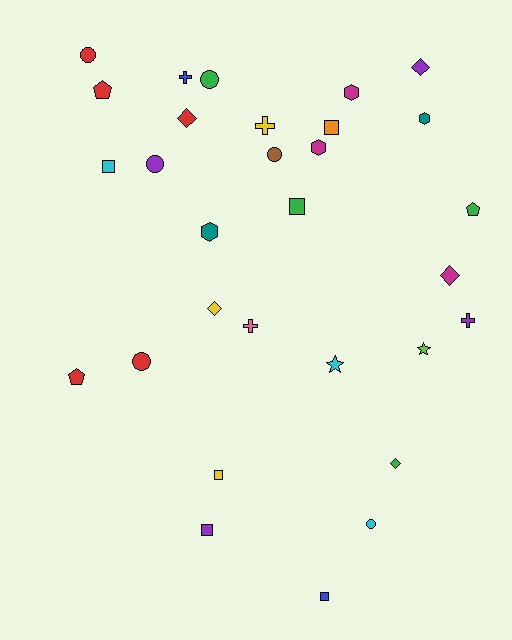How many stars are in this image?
There are 2 stars.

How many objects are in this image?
There are 30 objects.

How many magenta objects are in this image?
There are 3 magenta objects.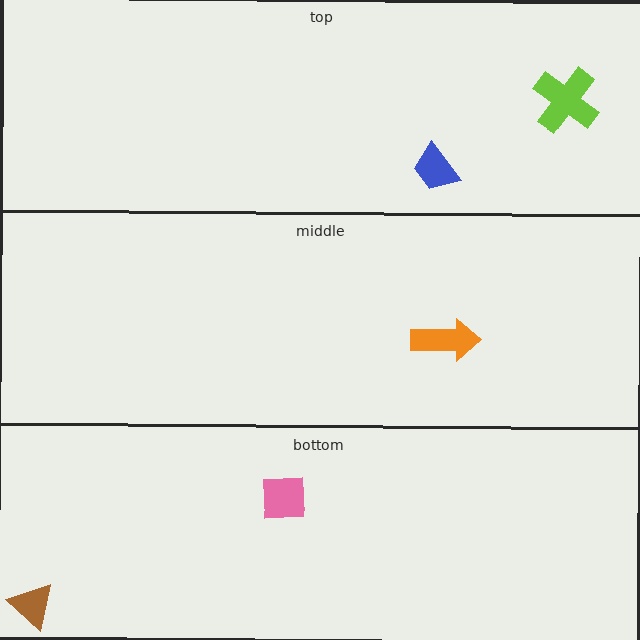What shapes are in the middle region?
The orange arrow.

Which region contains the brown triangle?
The bottom region.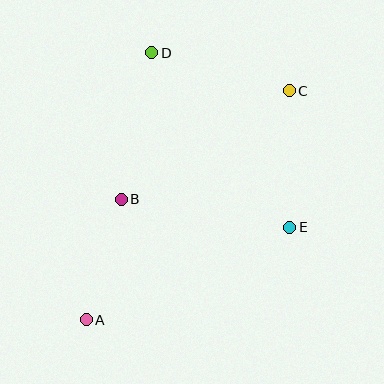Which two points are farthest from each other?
Points A and C are farthest from each other.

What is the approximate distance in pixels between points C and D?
The distance between C and D is approximately 143 pixels.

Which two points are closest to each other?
Points A and B are closest to each other.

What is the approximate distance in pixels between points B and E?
The distance between B and E is approximately 170 pixels.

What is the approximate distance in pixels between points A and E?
The distance between A and E is approximately 224 pixels.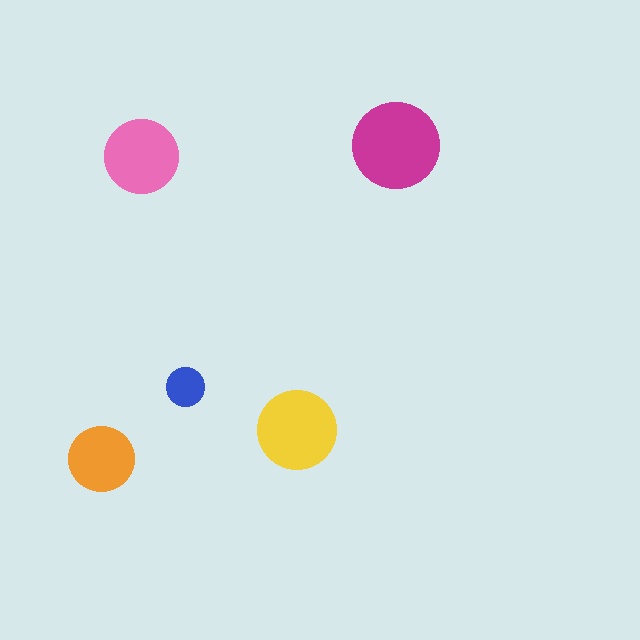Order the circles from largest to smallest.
the magenta one, the yellow one, the pink one, the orange one, the blue one.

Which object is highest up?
The magenta circle is topmost.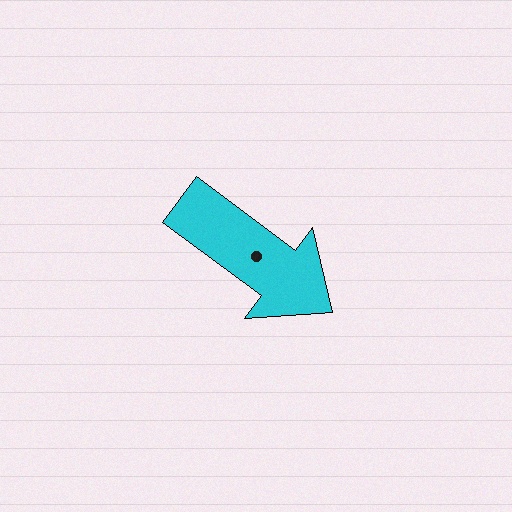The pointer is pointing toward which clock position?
Roughly 4 o'clock.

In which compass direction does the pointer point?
Southeast.